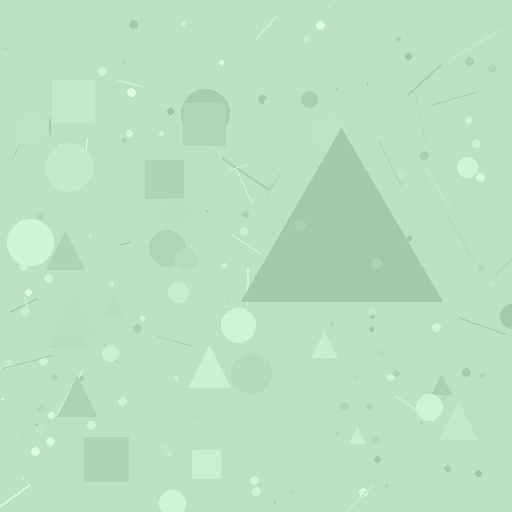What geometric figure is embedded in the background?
A triangle is embedded in the background.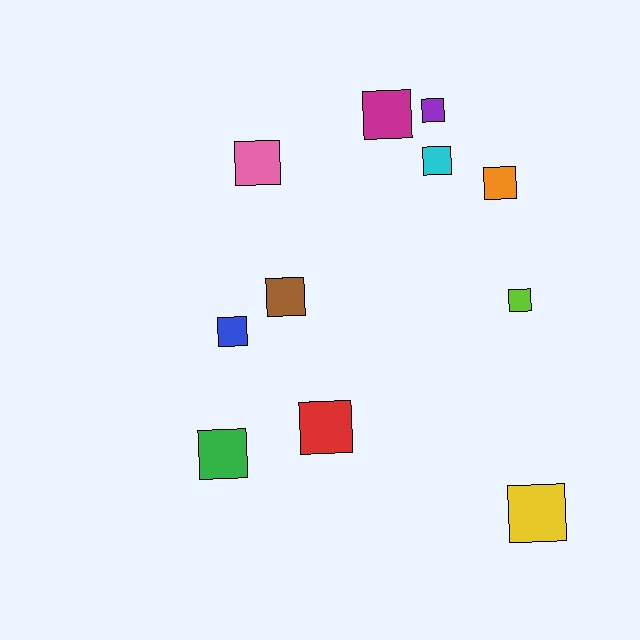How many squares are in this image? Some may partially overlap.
There are 11 squares.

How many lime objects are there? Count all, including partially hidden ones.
There is 1 lime object.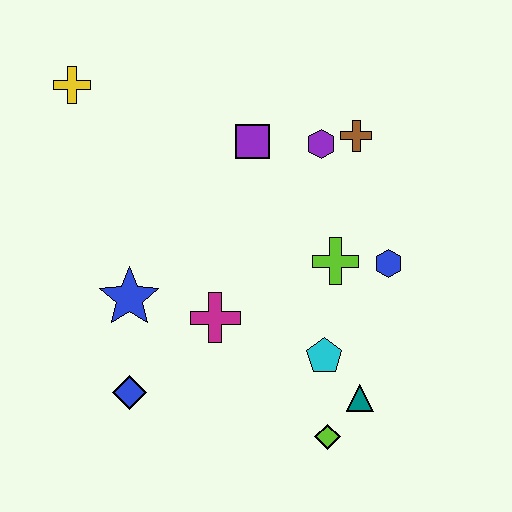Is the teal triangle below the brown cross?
Yes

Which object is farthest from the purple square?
The lime diamond is farthest from the purple square.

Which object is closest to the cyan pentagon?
The teal triangle is closest to the cyan pentagon.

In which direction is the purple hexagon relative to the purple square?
The purple hexagon is to the right of the purple square.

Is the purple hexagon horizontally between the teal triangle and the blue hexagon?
No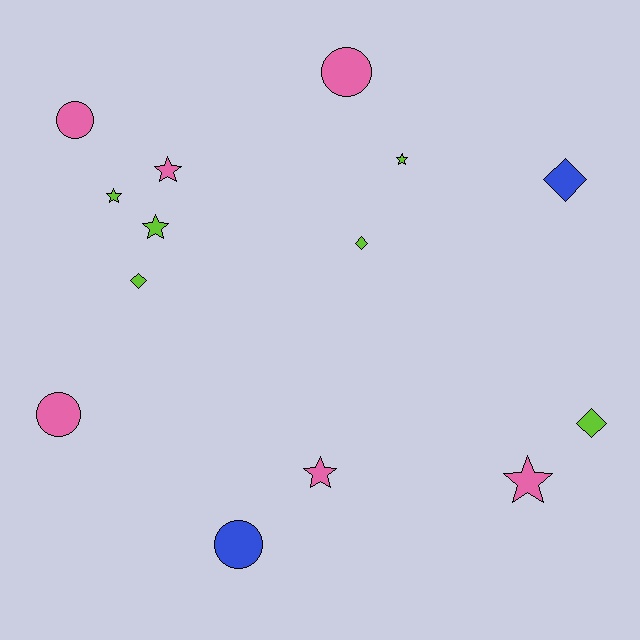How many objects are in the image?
There are 14 objects.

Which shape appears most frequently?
Star, with 6 objects.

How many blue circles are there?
There is 1 blue circle.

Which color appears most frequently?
Lime, with 6 objects.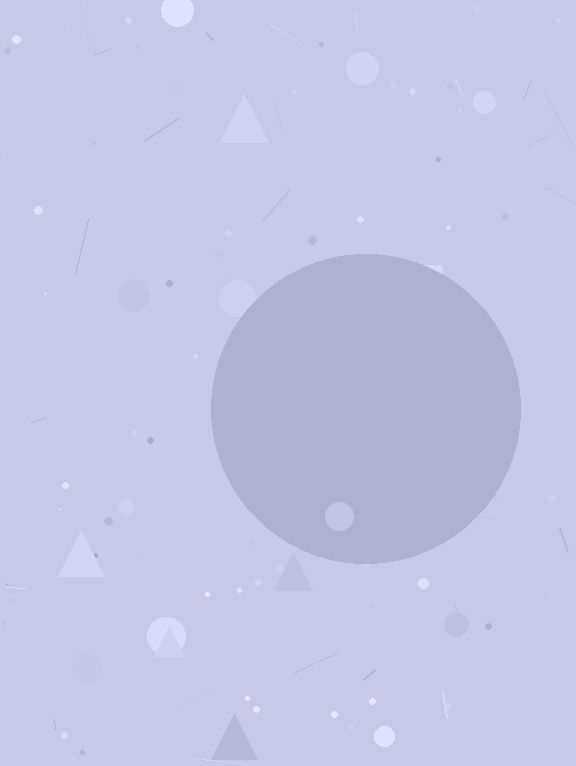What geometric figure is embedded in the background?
A circle is embedded in the background.